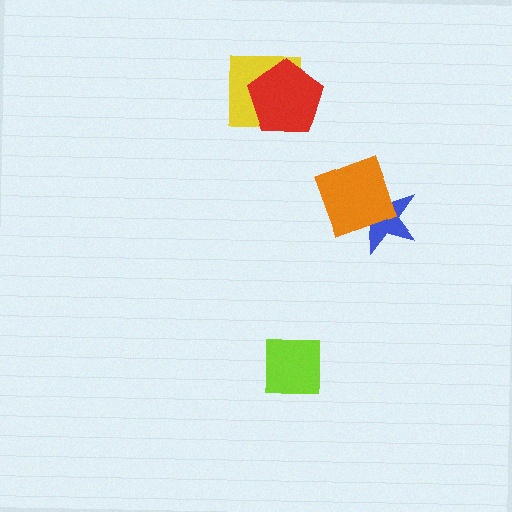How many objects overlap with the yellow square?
1 object overlaps with the yellow square.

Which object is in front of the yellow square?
The red pentagon is in front of the yellow square.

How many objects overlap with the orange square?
1 object overlaps with the orange square.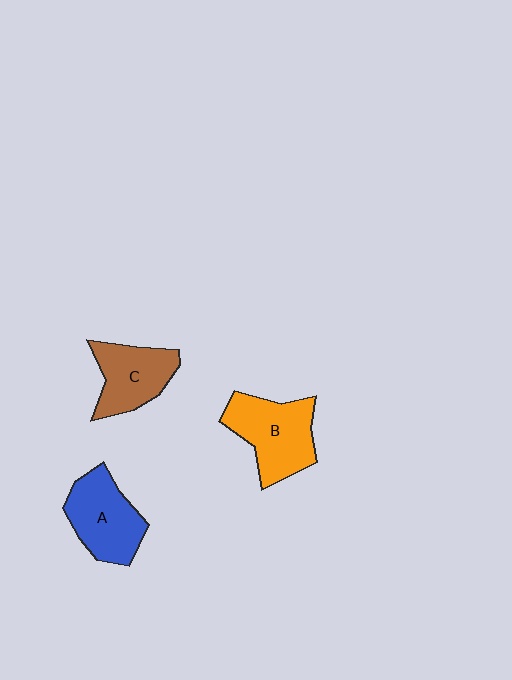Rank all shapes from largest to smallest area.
From largest to smallest: B (orange), A (blue), C (brown).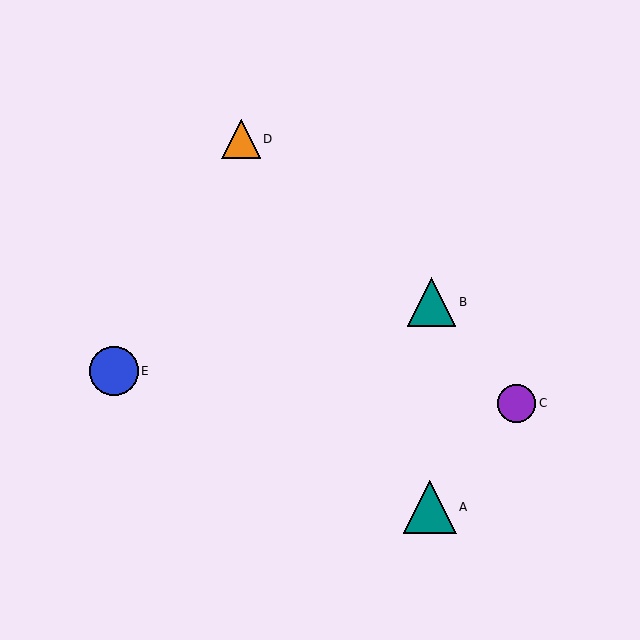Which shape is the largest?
The teal triangle (labeled A) is the largest.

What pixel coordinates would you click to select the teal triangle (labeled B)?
Click at (432, 302) to select the teal triangle B.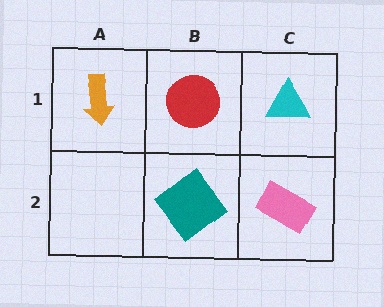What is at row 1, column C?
A cyan triangle.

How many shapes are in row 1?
3 shapes.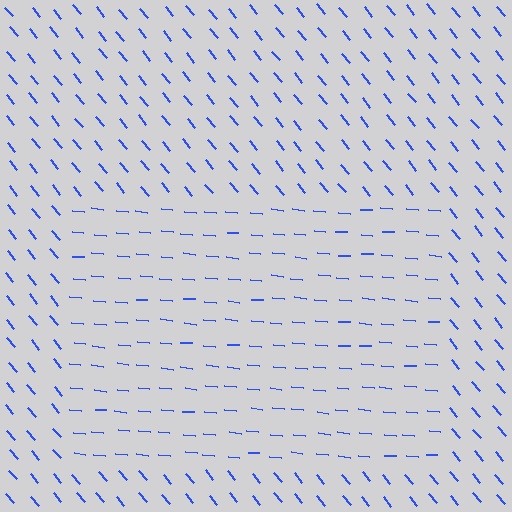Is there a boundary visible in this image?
Yes, there is a texture boundary formed by a change in line orientation.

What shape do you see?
I see a rectangle.